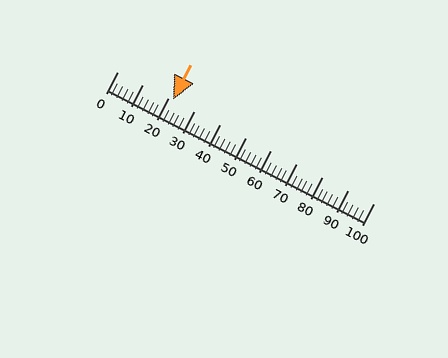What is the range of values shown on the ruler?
The ruler shows values from 0 to 100.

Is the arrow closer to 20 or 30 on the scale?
The arrow is closer to 20.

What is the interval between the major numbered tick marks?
The major tick marks are spaced 10 units apart.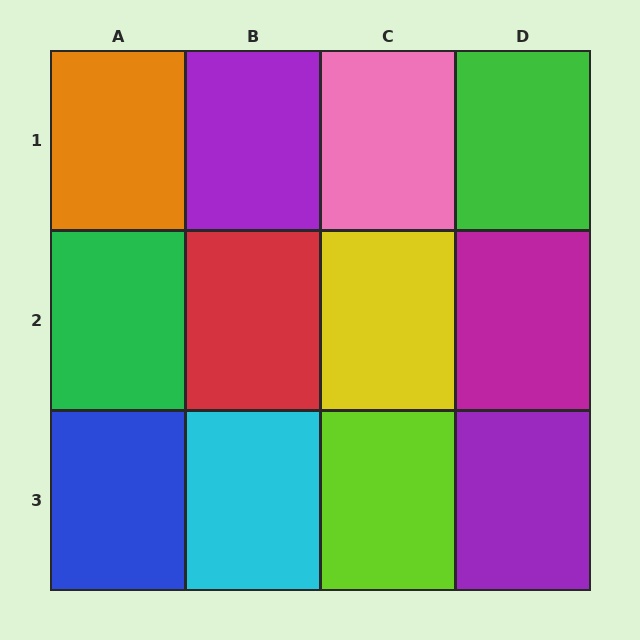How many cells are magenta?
1 cell is magenta.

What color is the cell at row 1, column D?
Green.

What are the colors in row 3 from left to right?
Blue, cyan, lime, purple.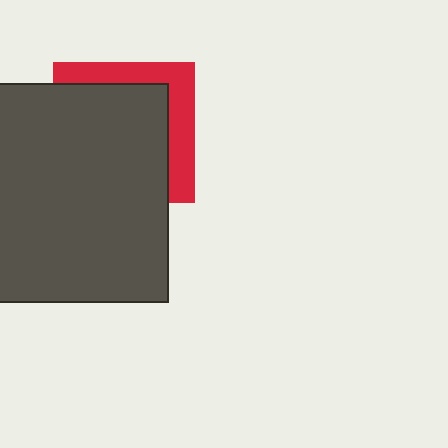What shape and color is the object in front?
The object in front is a dark gray square.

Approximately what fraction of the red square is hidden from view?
Roughly 69% of the red square is hidden behind the dark gray square.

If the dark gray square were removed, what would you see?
You would see the complete red square.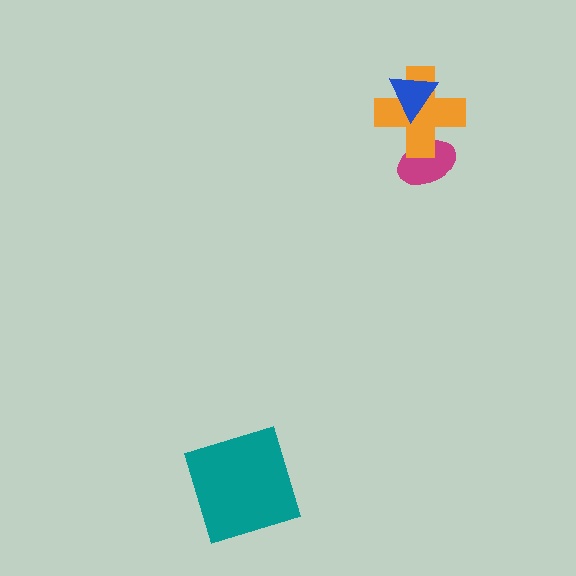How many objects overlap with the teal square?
0 objects overlap with the teal square.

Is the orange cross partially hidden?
Yes, it is partially covered by another shape.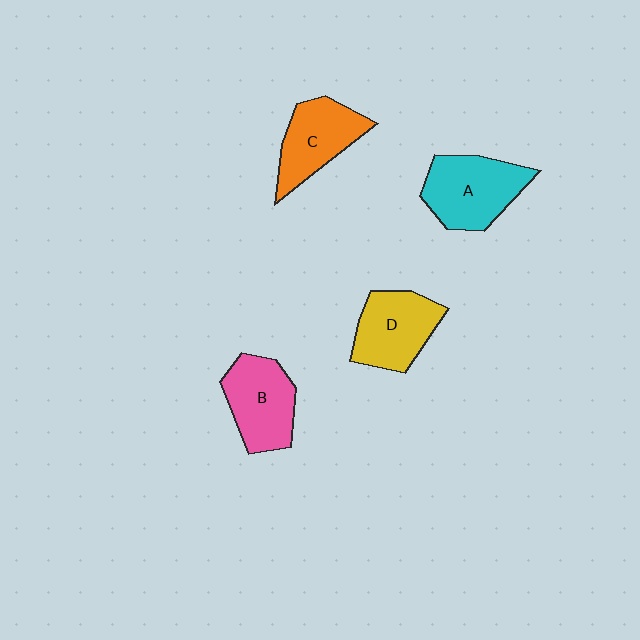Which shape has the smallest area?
Shape C (orange).